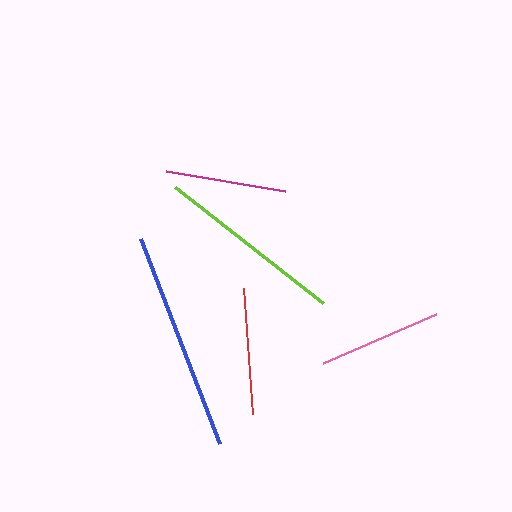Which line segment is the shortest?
The magenta line is the shortest at approximately 121 pixels.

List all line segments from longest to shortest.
From longest to shortest: blue, lime, red, pink, magenta.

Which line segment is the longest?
The blue line is the longest at approximately 219 pixels.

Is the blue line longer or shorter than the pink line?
The blue line is longer than the pink line.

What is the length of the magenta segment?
The magenta segment is approximately 121 pixels long.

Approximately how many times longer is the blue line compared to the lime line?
The blue line is approximately 1.2 times the length of the lime line.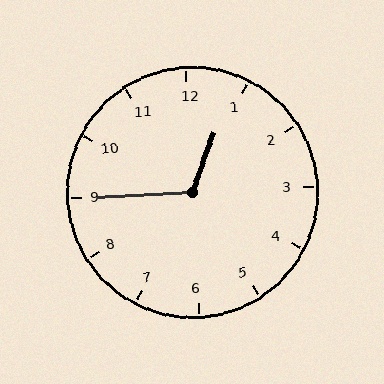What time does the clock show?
12:45.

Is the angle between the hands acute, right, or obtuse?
It is obtuse.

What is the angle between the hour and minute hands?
Approximately 112 degrees.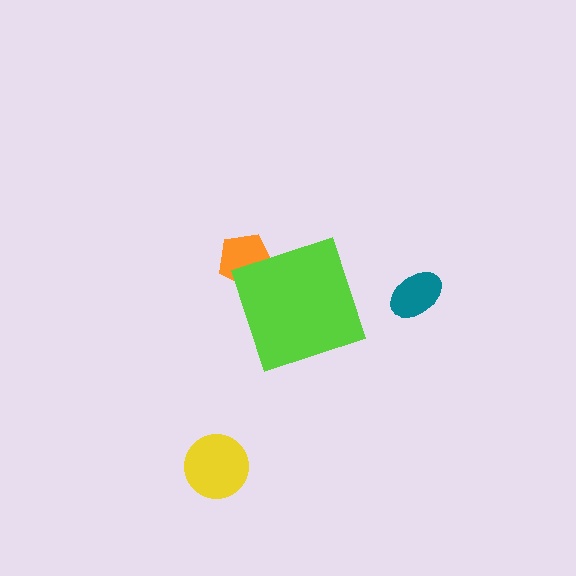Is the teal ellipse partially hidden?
No, the teal ellipse is fully visible.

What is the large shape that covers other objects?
A lime diamond.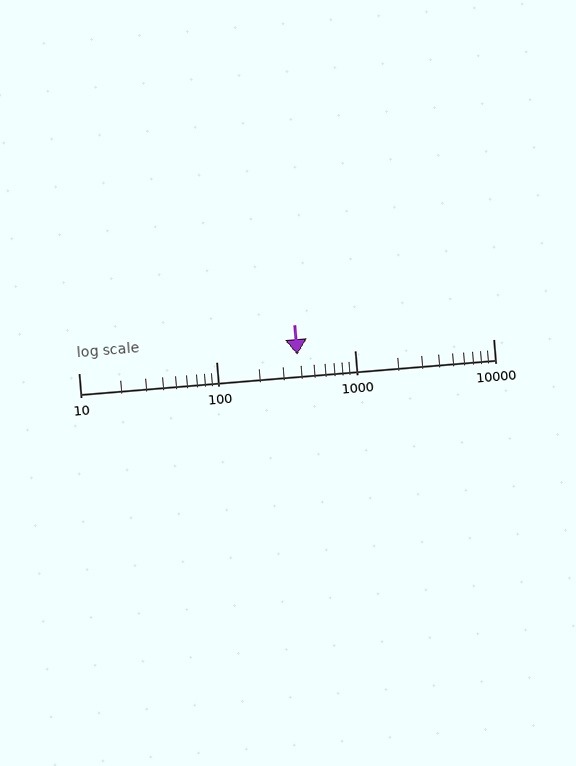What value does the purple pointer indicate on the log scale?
The pointer indicates approximately 380.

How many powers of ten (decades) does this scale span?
The scale spans 3 decades, from 10 to 10000.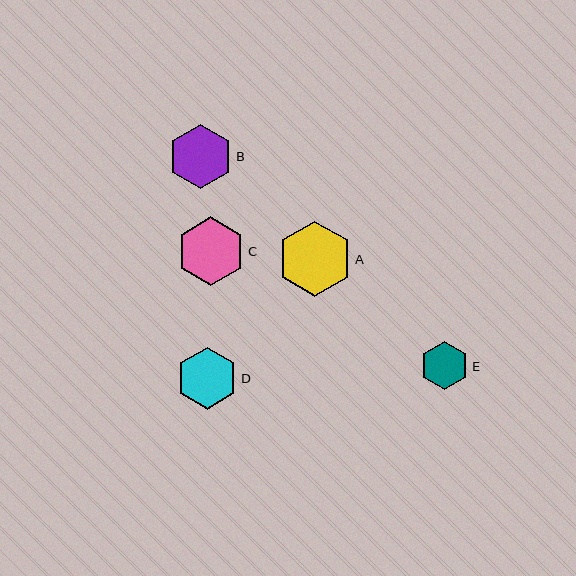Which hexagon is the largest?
Hexagon A is the largest with a size of approximately 75 pixels.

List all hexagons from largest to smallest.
From largest to smallest: A, C, B, D, E.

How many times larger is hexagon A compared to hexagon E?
Hexagon A is approximately 1.6 times the size of hexagon E.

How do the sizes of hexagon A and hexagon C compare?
Hexagon A and hexagon C are approximately the same size.